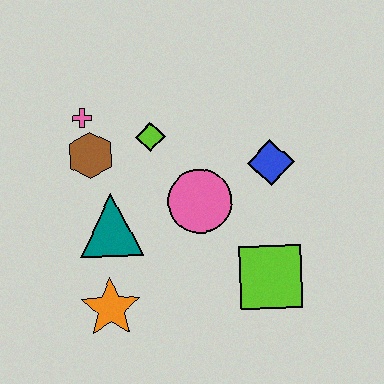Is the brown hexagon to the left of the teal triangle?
Yes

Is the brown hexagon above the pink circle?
Yes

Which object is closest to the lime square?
The pink circle is closest to the lime square.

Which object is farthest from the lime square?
The pink cross is farthest from the lime square.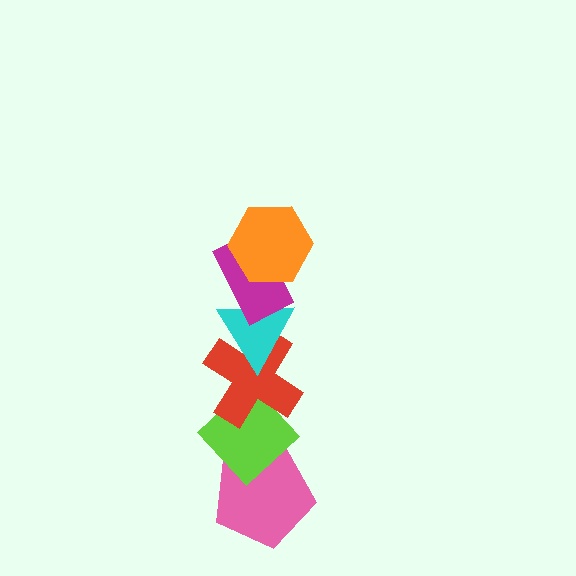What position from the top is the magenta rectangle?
The magenta rectangle is 2nd from the top.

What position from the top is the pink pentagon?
The pink pentagon is 6th from the top.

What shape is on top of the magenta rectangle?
The orange hexagon is on top of the magenta rectangle.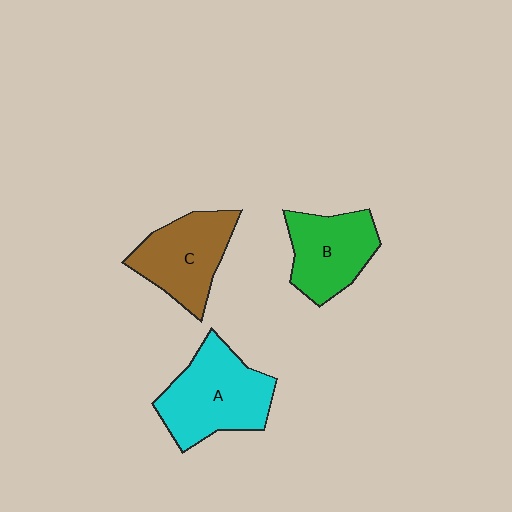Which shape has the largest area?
Shape A (cyan).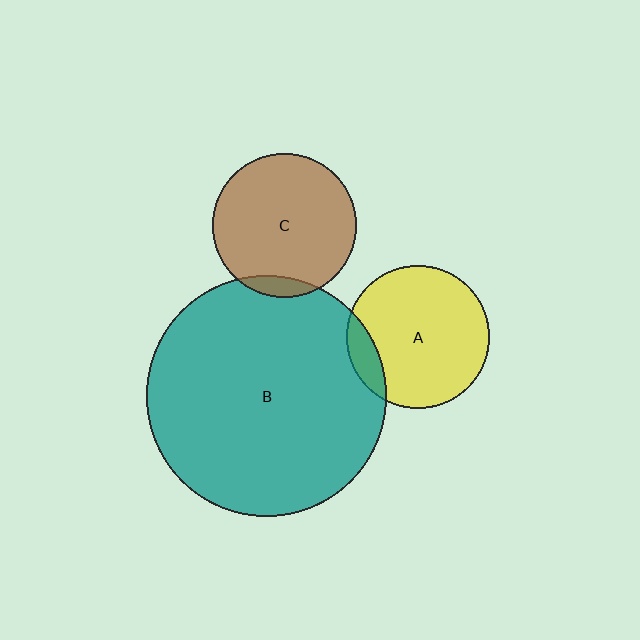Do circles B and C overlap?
Yes.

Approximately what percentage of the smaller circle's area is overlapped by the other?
Approximately 5%.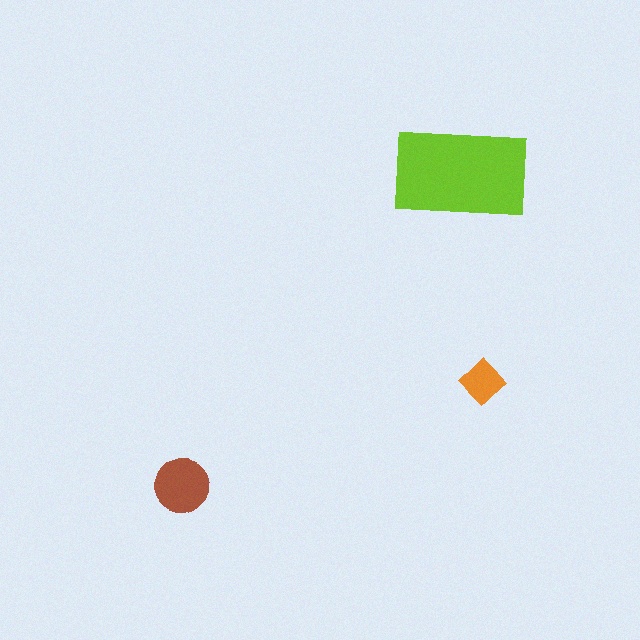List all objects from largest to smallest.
The lime rectangle, the brown circle, the orange diamond.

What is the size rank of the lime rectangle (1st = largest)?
1st.